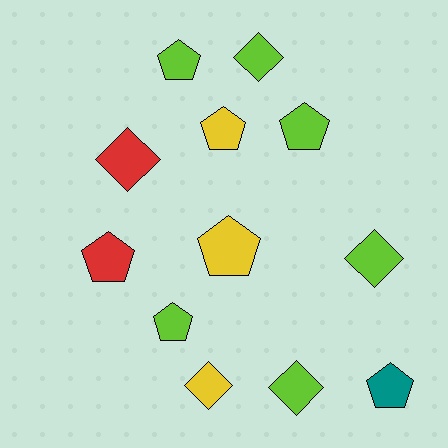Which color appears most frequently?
Lime, with 6 objects.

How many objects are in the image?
There are 12 objects.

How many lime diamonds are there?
There are 3 lime diamonds.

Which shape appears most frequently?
Pentagon, with 7 objects.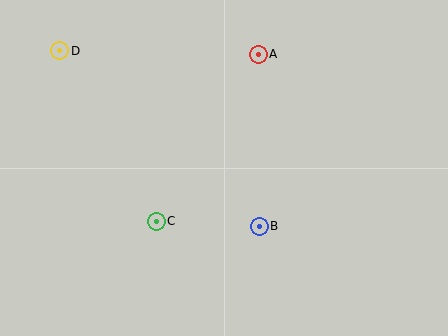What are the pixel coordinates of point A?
Point A is at (258, 54).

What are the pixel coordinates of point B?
Point B is at (259, 226).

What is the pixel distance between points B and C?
The distance between B and C is 103 pixels.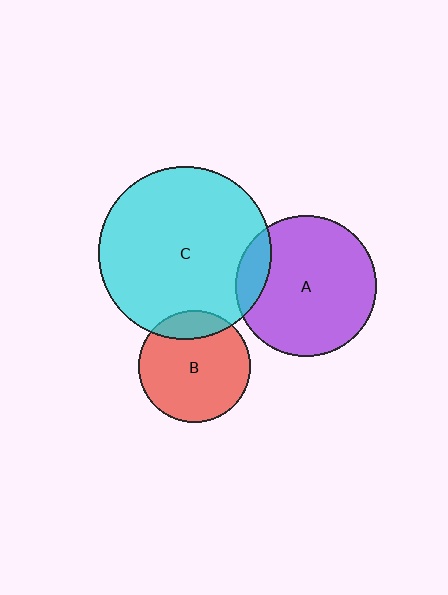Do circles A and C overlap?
Yes.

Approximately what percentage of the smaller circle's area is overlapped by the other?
Approximately 15%.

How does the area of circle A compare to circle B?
Approximately 1.6 times.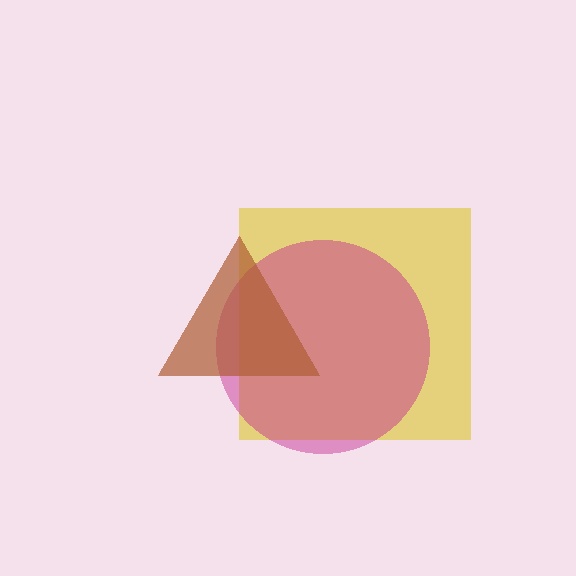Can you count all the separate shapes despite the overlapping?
Yes, there are 3 separate shapes.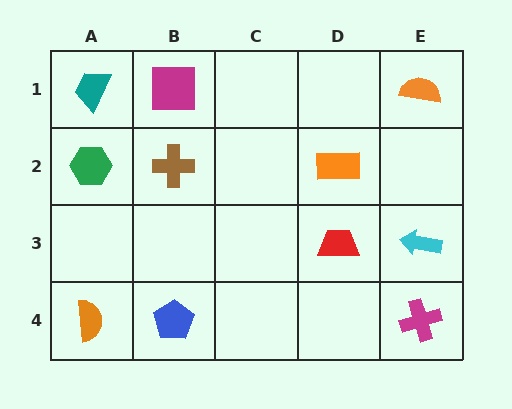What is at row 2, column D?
An orange rectangle.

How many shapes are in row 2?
3 shapes.